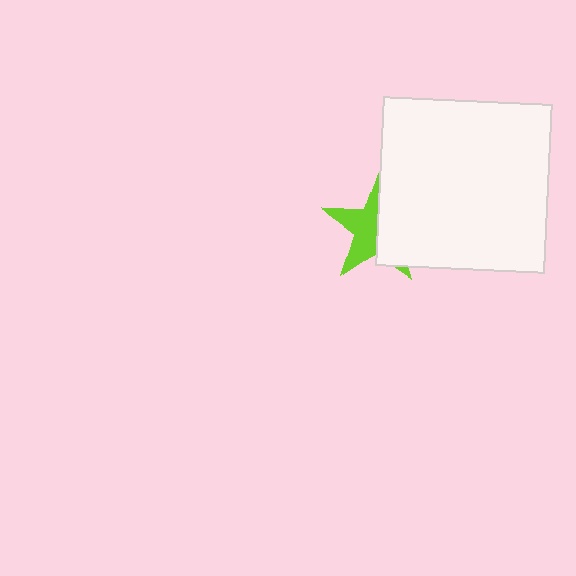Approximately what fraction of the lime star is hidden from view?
Roughly 51% of the lime star is hidden behind the white square.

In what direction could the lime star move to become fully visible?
The lime star could move left. That would shift it out from behind the white square entirely.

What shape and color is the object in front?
The object in front is a white square.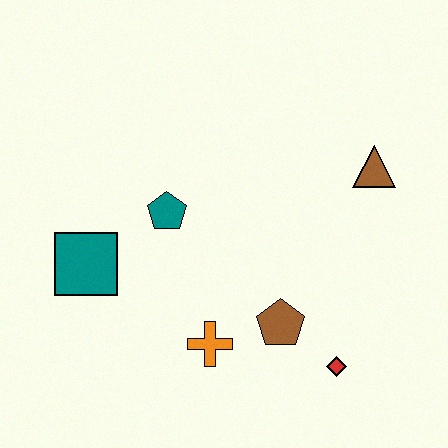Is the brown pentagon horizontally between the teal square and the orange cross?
No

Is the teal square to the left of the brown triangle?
Yes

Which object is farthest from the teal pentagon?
The red diamond is farthest from the teal pentagon.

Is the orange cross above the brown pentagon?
No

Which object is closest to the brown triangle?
The brown pentagon is closest to the brown triangle.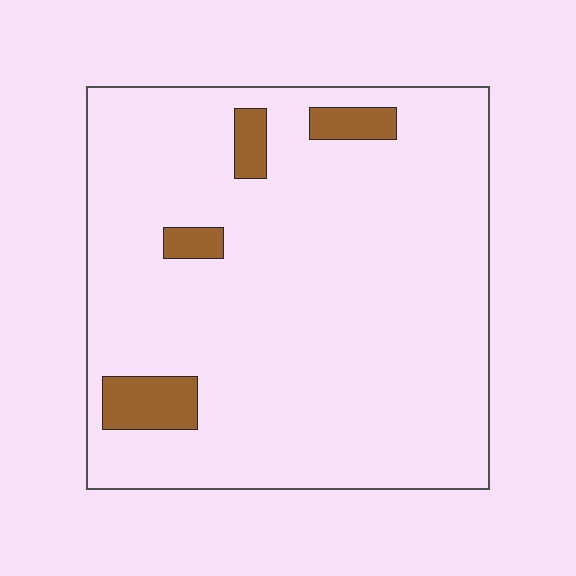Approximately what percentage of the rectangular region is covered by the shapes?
Approximately 10%.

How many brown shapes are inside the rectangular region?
4.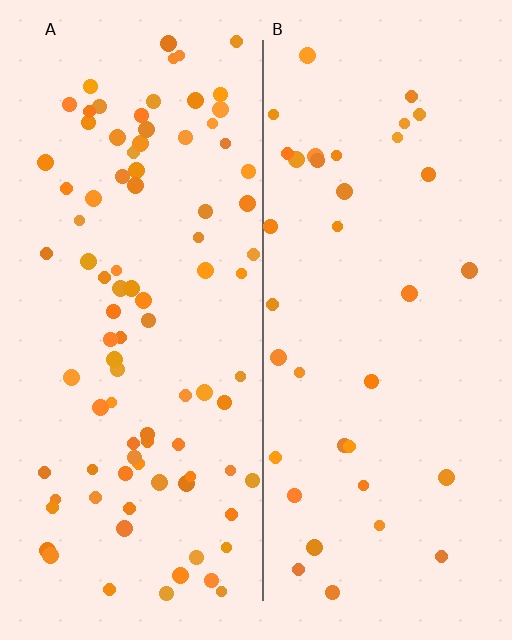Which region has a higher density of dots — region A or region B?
A (the left).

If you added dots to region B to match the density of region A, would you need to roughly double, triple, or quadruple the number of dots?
Approximately double.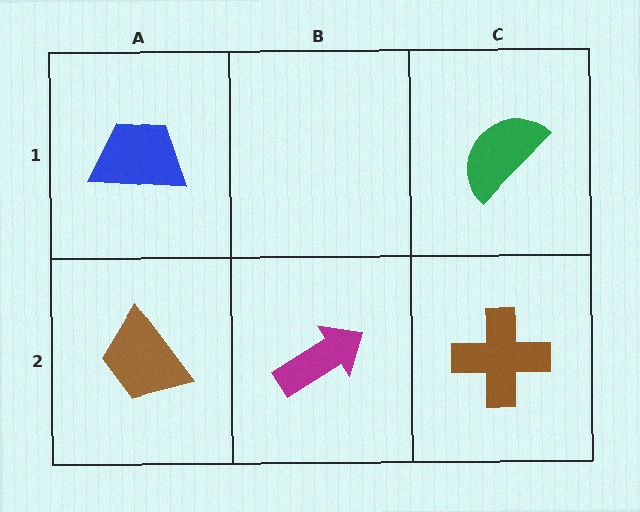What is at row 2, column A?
A brown trapezoid.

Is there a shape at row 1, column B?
No, that cell is empty.